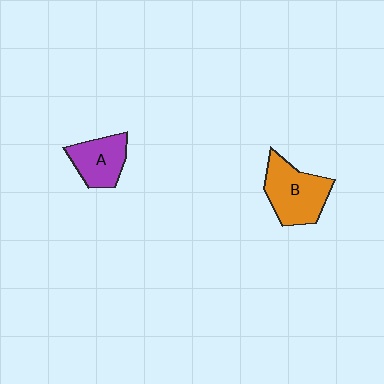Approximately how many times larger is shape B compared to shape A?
Approximately 1.4 times.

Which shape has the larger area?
Shape B (orange).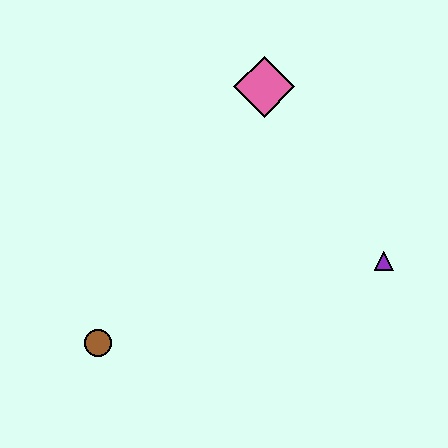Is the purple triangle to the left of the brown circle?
No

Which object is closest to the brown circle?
The purple triangle is closest to the brown circle.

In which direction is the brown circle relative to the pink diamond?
The brown circle is below the pink diamond.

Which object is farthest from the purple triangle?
The brown circle is farthest from the purple triangle.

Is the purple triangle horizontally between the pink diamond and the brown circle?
No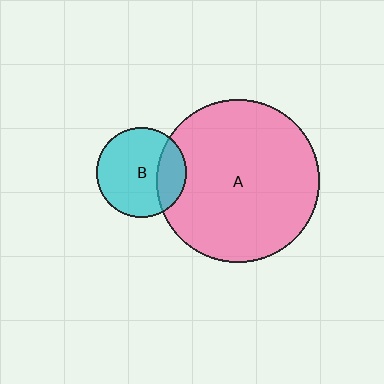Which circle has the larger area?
Circle A (pink).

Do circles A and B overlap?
Yes.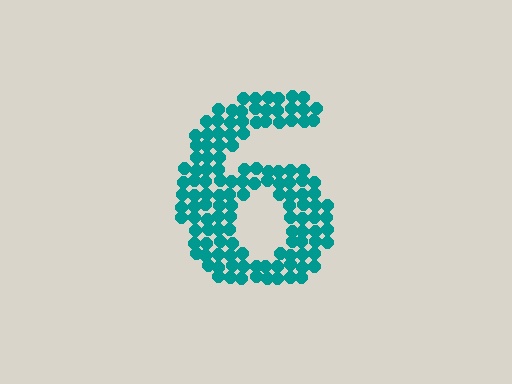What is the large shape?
The large shape is the digit 6.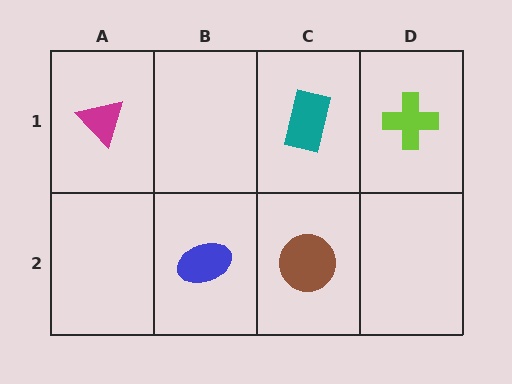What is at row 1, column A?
A magenta triangle.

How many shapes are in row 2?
2 shapes.